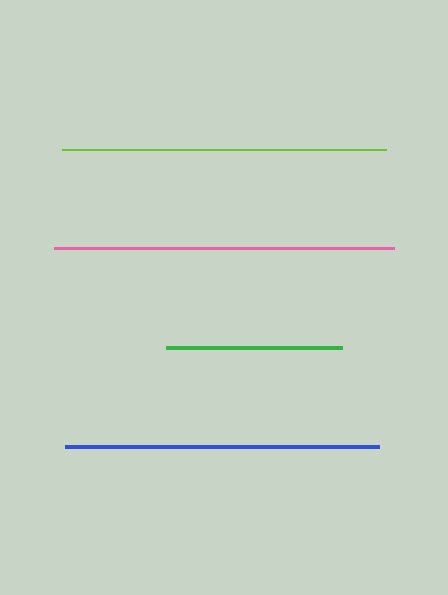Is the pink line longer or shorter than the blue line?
The pink line is longer than the blue line.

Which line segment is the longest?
The pink line is the longest at approximately 341 pixels.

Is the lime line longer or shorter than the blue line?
The lime line is longer than the blue line.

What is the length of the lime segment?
The lime segment is approximately 324 pixels long.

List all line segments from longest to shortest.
From longest to shortest: pink, lime, blue, green.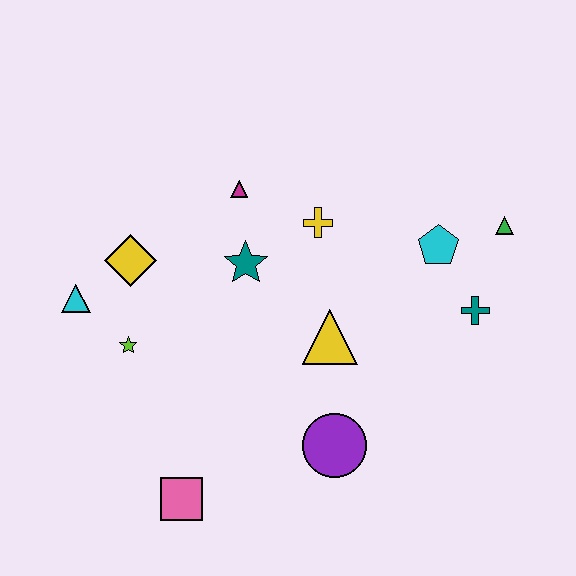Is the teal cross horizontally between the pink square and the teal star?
No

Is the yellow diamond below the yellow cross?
Yes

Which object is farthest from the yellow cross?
The pink square is farthest from the yellow cross.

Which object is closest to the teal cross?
The cyan pentagon is closest to the teal cross.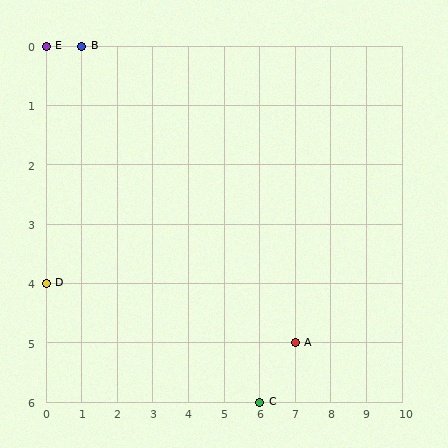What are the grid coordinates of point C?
Point C is at grid coordinates (6, 6).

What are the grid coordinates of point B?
Point B is at grid coordinates (1, 0).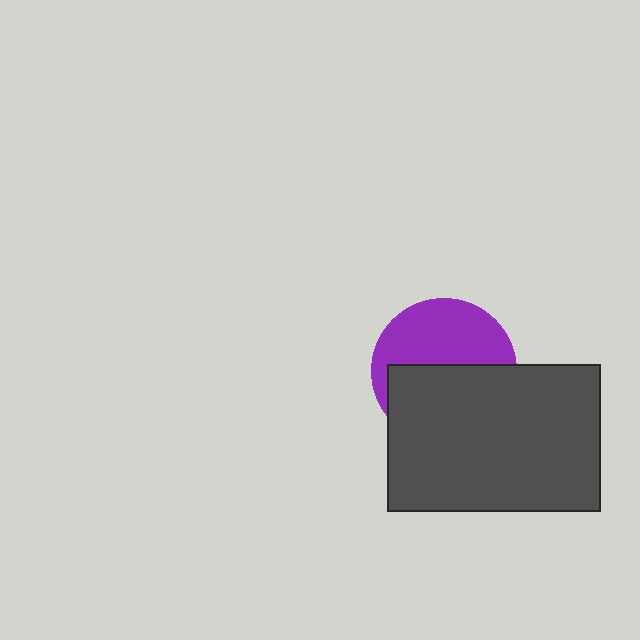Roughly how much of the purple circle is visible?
About half of it is visible (roughly 47%).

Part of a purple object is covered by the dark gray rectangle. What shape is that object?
It is a circle.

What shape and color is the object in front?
The object in front is a dark gray rectangle.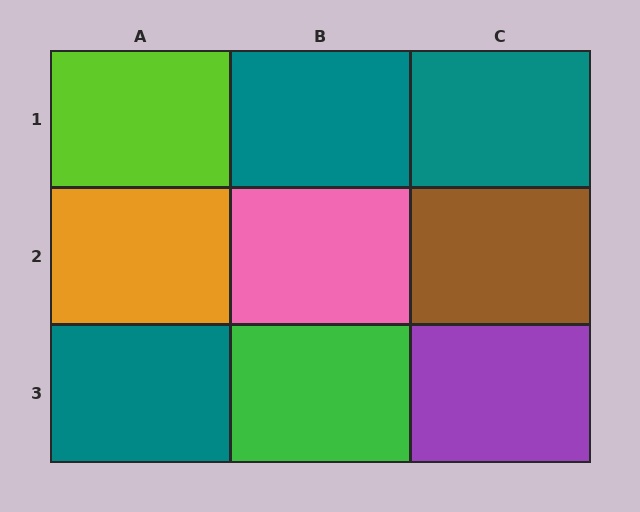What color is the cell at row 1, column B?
Teal.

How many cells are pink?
1 cell is pink.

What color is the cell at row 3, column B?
Green.